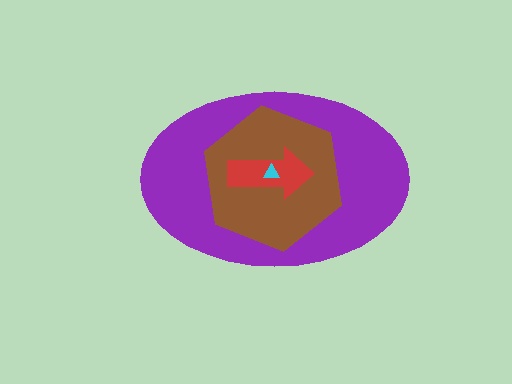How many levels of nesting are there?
4.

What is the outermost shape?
The purple ellipse.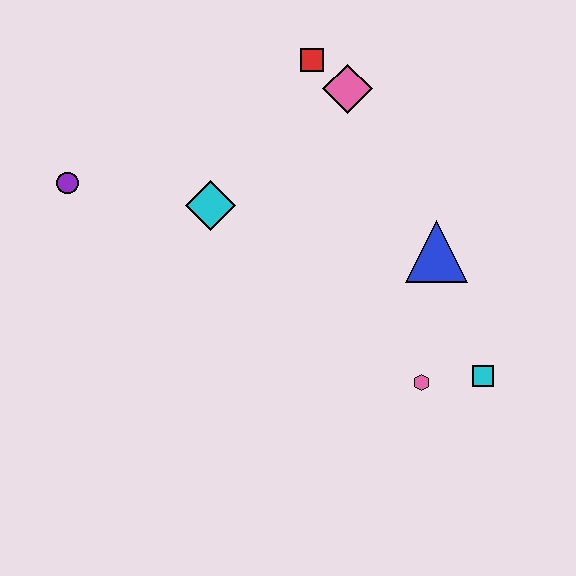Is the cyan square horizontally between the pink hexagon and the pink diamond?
No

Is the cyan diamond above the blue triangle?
Yes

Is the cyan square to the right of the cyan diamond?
Yes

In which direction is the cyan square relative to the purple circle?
The cyan square is to the right of the purple circle.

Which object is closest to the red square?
The pink diamond is closest to the red square.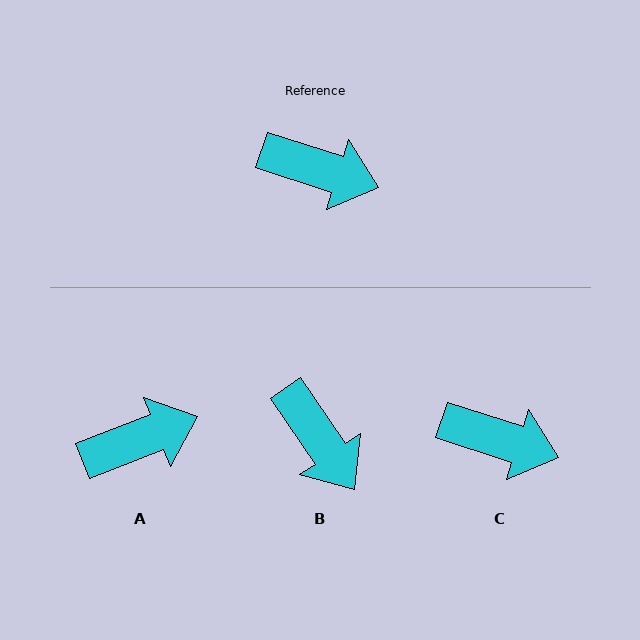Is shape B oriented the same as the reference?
No, it is off by about 38 degrees.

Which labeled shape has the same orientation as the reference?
C.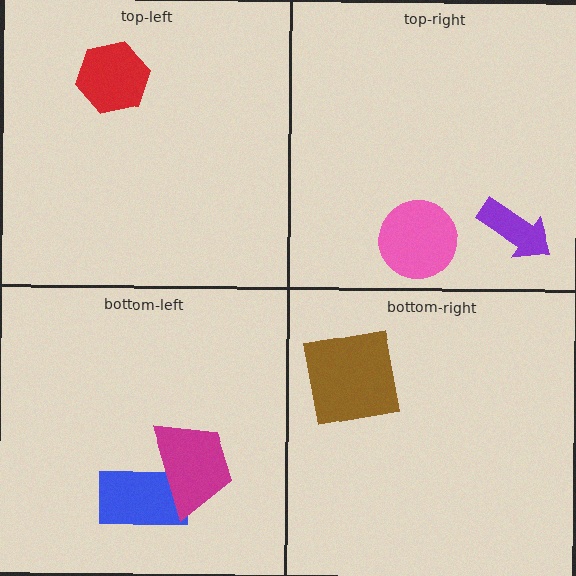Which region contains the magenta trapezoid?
The bottom-left region.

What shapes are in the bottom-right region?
The brown square.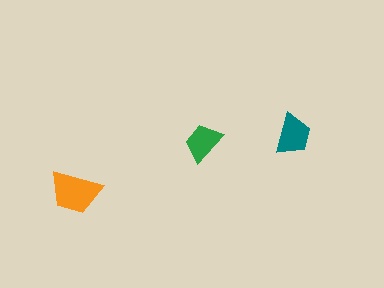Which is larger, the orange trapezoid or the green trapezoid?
The orange one.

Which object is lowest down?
The orange trapezoid is bottommost.